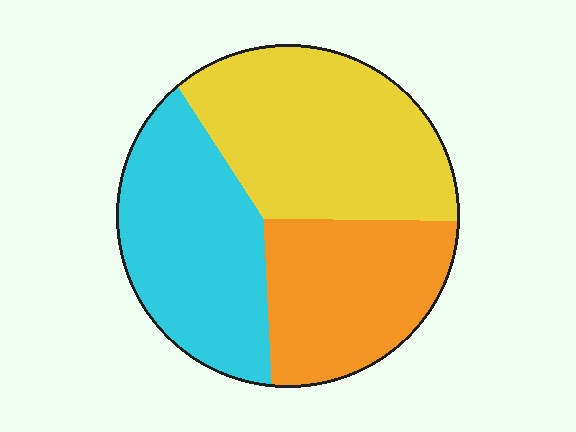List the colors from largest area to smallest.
From largest to smallest: yellow, cyan, orange.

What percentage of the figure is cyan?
Cyan takes up about one third (1/3) of the figure.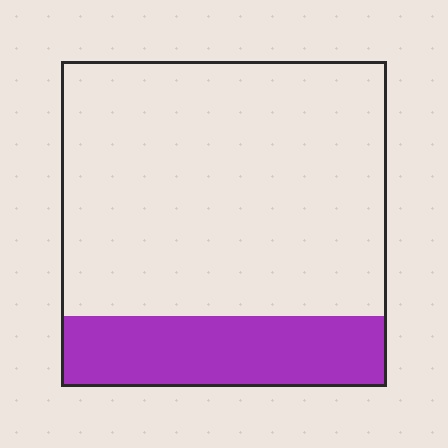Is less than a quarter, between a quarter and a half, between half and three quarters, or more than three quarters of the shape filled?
Less than a quarter.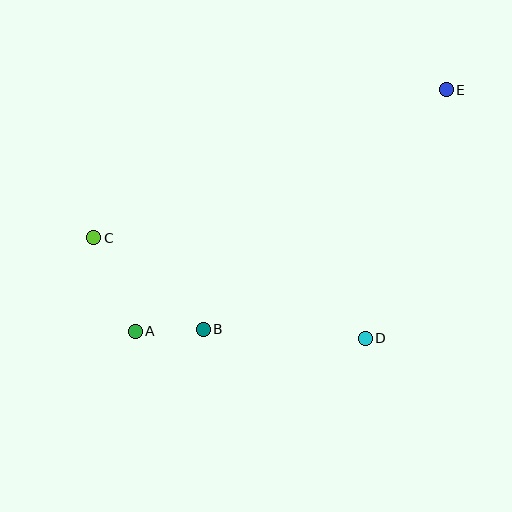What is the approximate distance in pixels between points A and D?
The distance between A and D is approximately 230 pixels.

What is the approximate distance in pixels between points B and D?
The distance between B and D is approximately 162 pixels.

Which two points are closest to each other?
Points A and B are closest to each other.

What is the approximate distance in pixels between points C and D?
The distance between C and D is approximately 290 pixels.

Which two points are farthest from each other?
Points A and E are farthest from each other.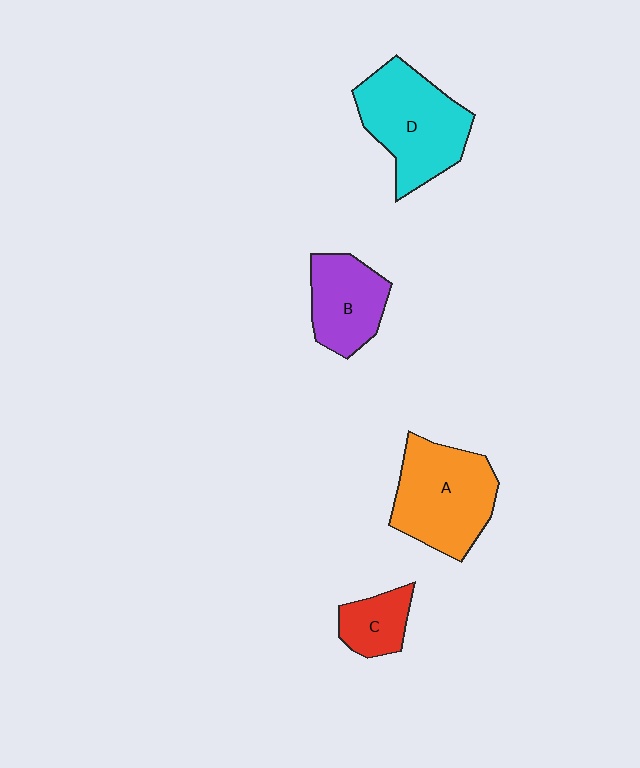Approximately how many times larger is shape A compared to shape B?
Approximately 1.5 times.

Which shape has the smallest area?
Shape C (red).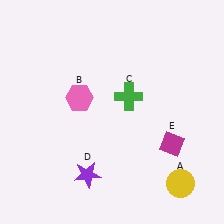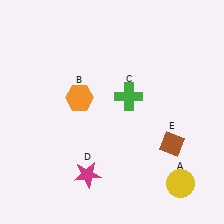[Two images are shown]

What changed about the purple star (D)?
In Image 1, D is purple. In Image 2, it changed to magenta.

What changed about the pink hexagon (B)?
In Image 1, B is pink. In Image 2, it changed to orange.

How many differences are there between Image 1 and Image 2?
There are 3 differences between the two images.